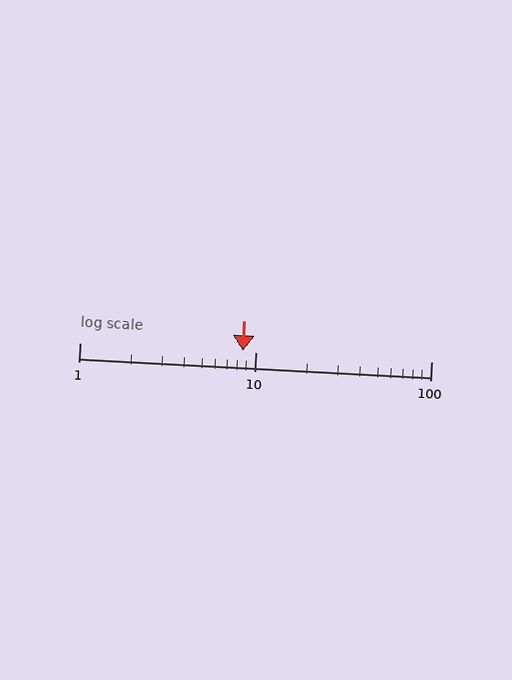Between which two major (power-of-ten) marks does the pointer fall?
The pointer is between 1 and 10.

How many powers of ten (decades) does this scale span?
The scale spans 2 decades, from 1 to 100.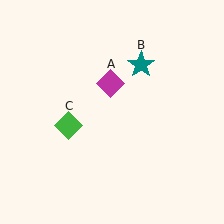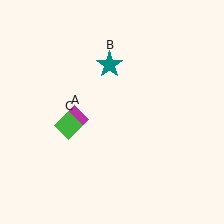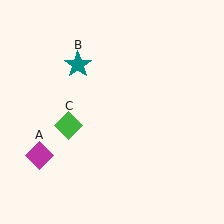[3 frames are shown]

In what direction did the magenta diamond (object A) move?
The magenta diamond (object A) moved down and to the left.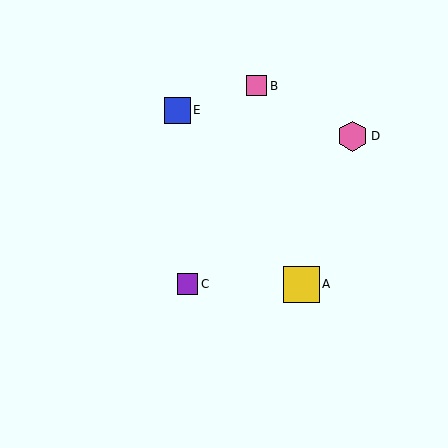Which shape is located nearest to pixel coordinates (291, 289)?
The yellow square (labeled A) at (301, 284) is nearest to that location.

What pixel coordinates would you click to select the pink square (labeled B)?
Click at (256, 86) to select the pink square B.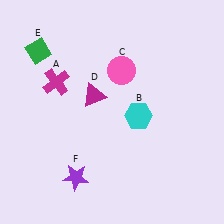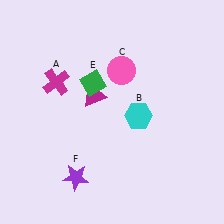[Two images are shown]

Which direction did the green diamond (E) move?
The green diamond (E) moved right.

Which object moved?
The green diamond (E) moved right.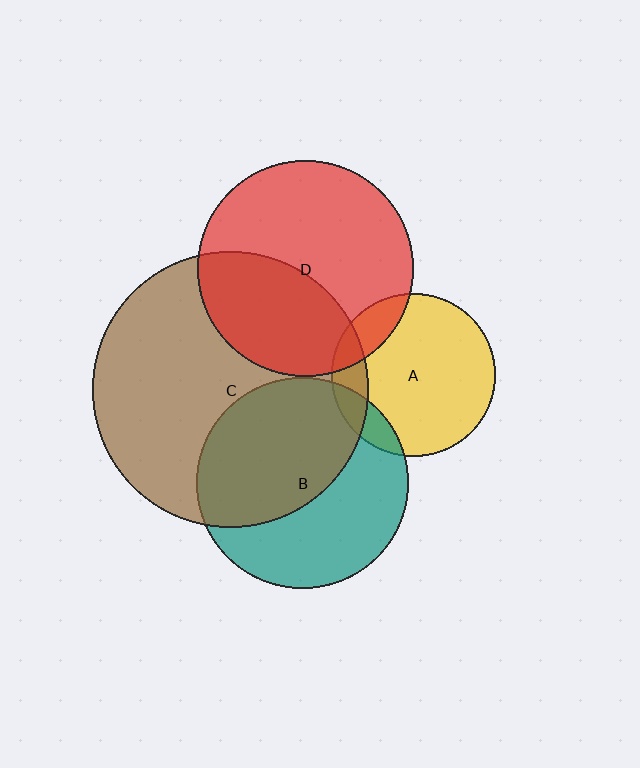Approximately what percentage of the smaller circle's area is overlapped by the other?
Approximately 15%.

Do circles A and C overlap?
Yes.